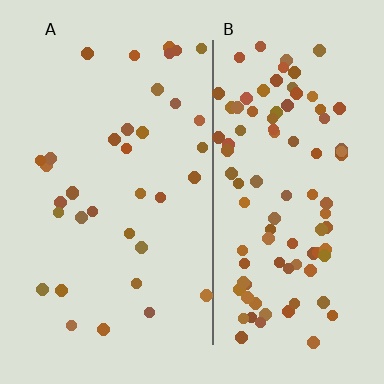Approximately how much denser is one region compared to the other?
Approximately 2.8× — region B over region A.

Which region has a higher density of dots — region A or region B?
B (the right).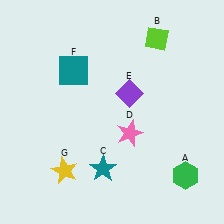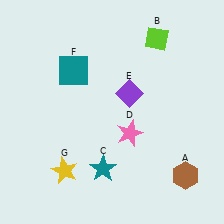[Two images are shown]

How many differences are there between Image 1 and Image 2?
There is 1 difference between the two images.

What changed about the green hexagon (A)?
In Image 1, A is green. In Image 2, it changed to brown.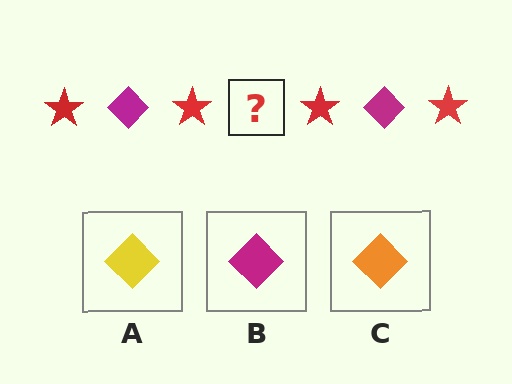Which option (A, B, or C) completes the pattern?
B.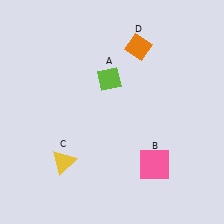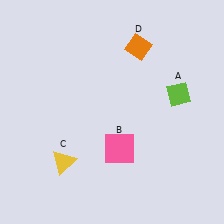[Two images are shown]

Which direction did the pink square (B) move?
The pink square (B) moved left.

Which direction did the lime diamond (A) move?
The lime diamond (A) moved right.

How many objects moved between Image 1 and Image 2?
2 objects moved between the two images.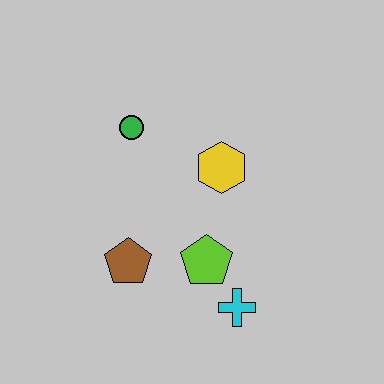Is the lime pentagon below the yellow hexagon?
Yes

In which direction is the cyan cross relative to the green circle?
The cyan cross is below the green circle.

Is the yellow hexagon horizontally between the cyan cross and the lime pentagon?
Yes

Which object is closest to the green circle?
The yellow hexagon is closest to the green circle.